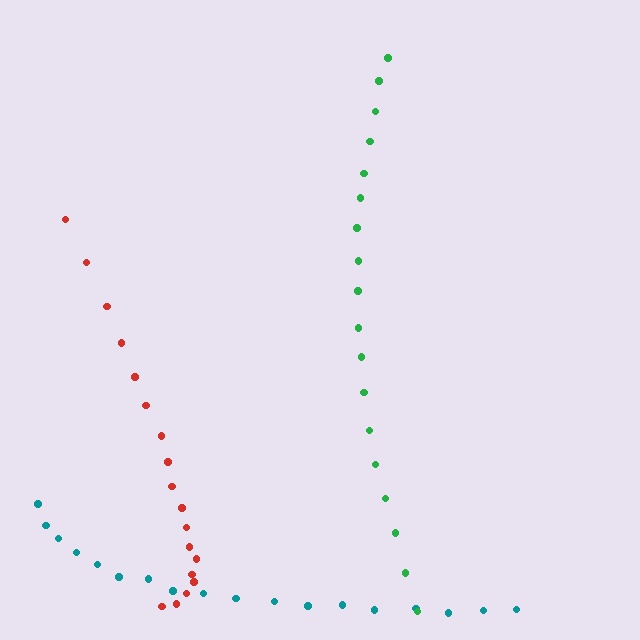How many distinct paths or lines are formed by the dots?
There are 3 distinct paths.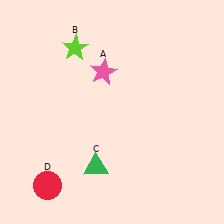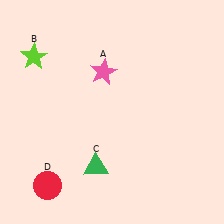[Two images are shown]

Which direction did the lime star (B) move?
The lime star (B) moved left.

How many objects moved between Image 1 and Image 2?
1 object moved between the two images.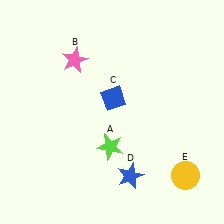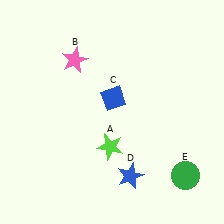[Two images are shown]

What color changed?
The circle (E) changed from yellow in Image 1 to green in Image 2.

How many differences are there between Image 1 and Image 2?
There is 1 difference between the two images.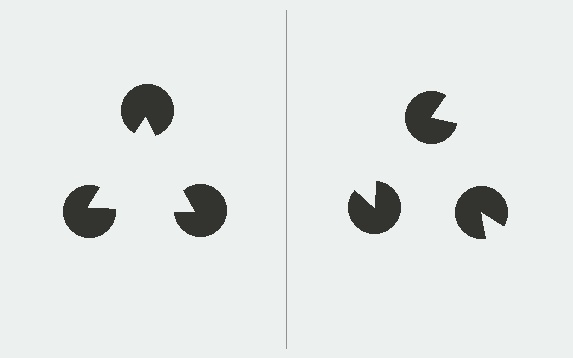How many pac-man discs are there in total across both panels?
6 — 3 on each side.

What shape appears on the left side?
An illusory triangle.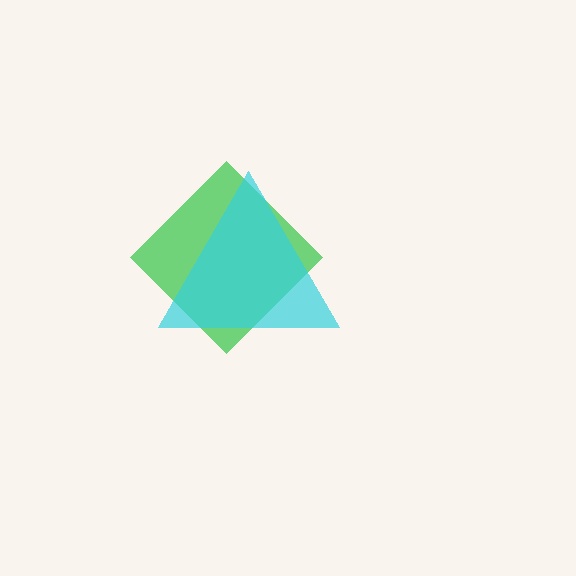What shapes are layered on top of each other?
The layered shapes are: a green diamond, a cyan triangle.